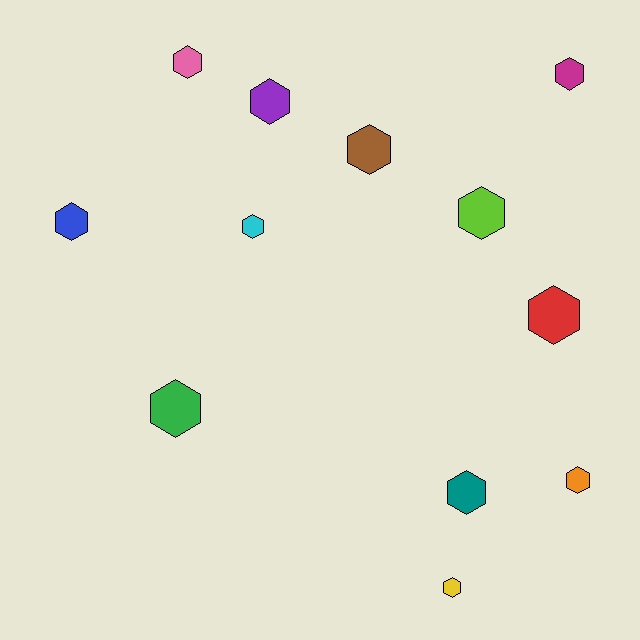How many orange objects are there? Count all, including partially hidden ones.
There is 1 orange object.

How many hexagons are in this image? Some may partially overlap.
There are 12 hexagons.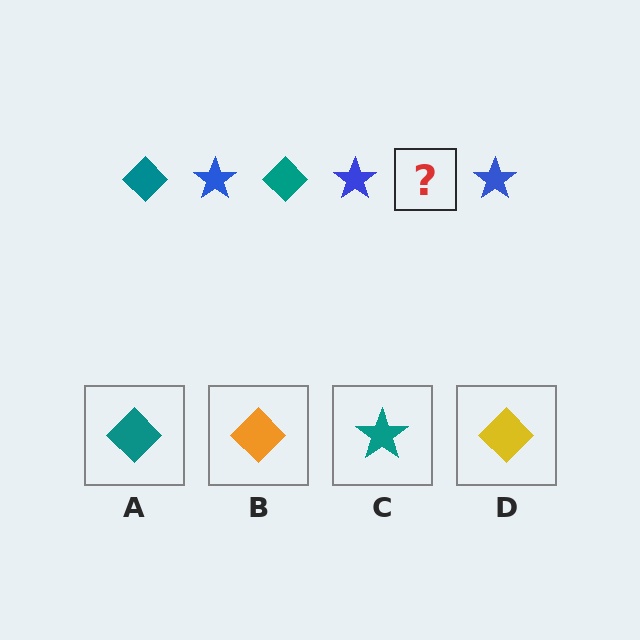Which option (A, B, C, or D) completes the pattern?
A.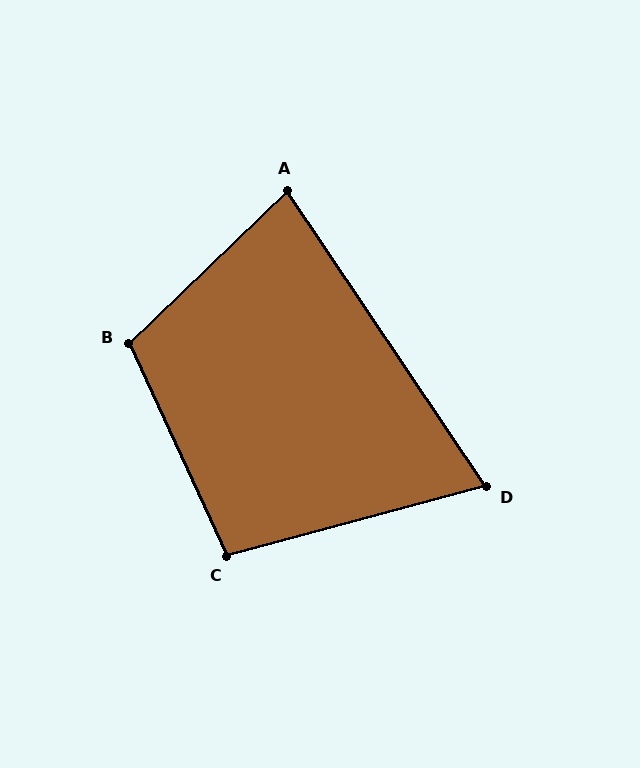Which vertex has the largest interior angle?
B, at approximately 109 degrees.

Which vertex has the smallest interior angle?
D, at approximately 71 degrees.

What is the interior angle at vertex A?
Approximately 80 degrees (acute).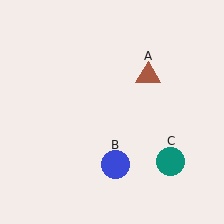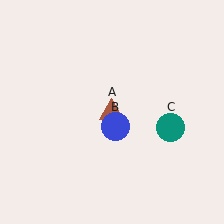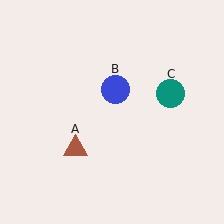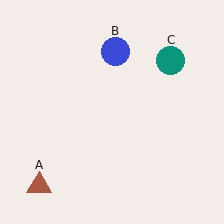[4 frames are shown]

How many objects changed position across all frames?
3 objects changed position: brown triangle (object A), blue circle (object B), teal circle (object C).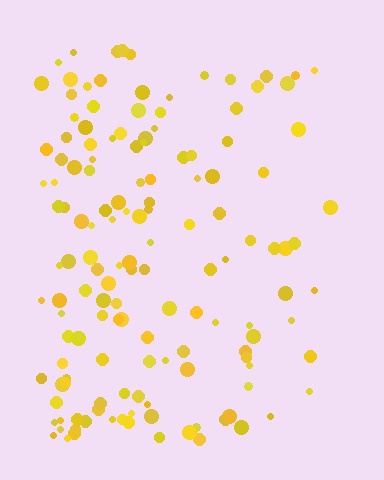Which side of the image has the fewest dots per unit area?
The right.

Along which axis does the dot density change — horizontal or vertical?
Horizontal.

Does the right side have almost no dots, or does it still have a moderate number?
Still a moderate number, just noticeably fewer than the left.